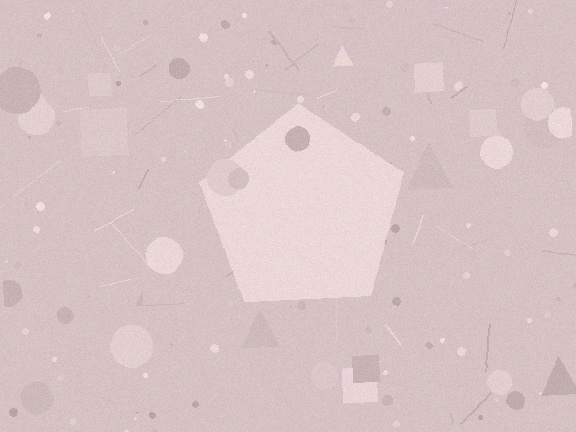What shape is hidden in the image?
A pentagon is hidden in the image.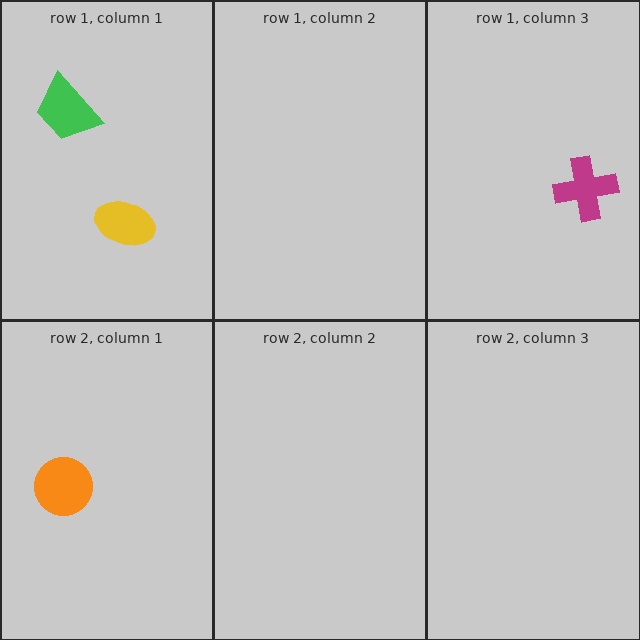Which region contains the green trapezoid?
The row 1, column 1 region.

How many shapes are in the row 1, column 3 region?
1.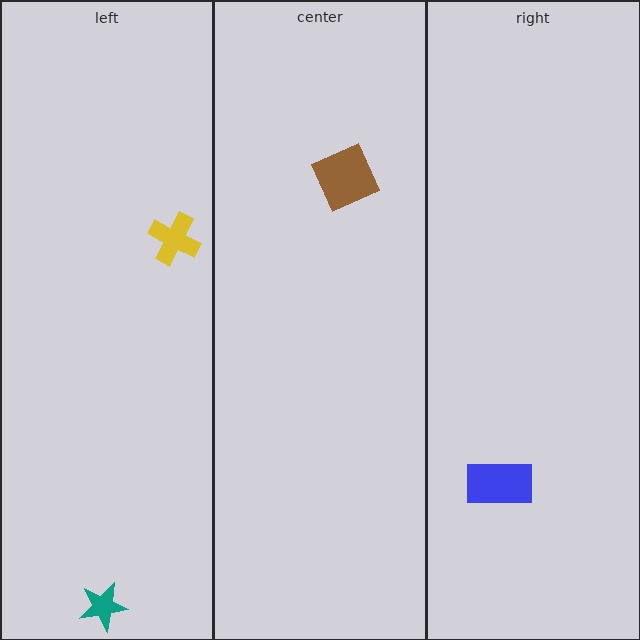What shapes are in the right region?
The blue rectangle.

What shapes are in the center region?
The brown diamond.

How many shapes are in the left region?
2.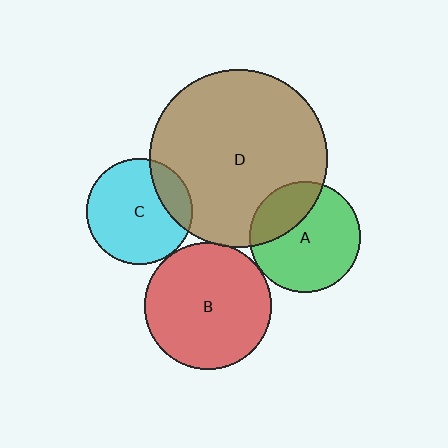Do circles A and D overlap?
Yes.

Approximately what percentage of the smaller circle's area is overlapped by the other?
Approximately 30%.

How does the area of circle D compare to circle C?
Approximately 2.8 times.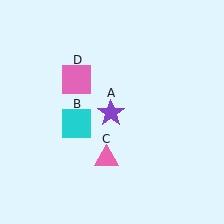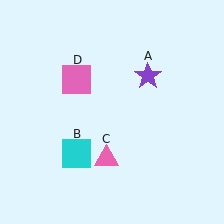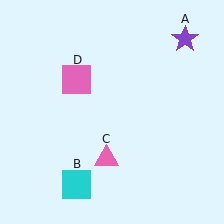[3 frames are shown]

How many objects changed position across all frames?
2 objects changed position: purple star (object A), cyan square (object B).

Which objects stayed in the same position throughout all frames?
Pink triangle (object C) and pink square (object D) remained stationary.